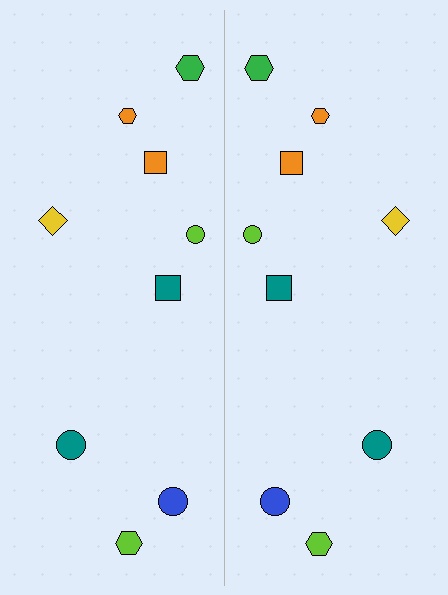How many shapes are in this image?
There are 18 shapes in this image.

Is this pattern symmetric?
Yes, this pattern has bilateral (reflection) symmetry.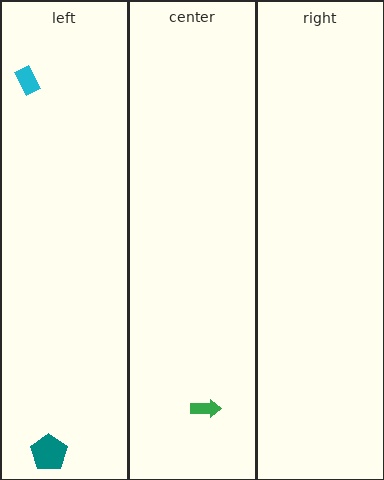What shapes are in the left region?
The teal pentagon, the cyan rectangle.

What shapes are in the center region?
The green arrow.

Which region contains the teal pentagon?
The left region.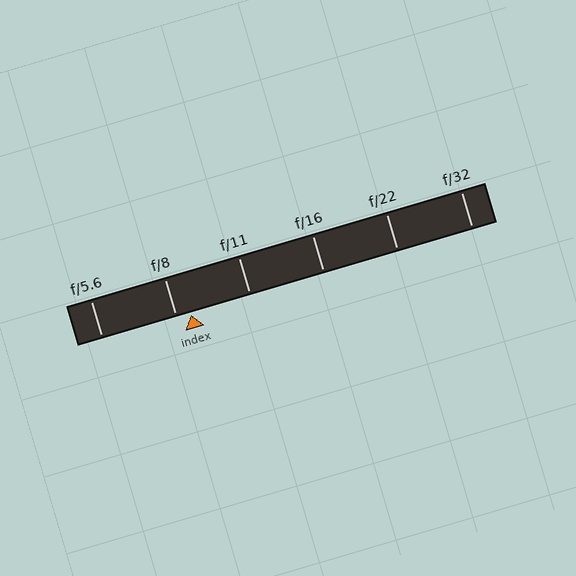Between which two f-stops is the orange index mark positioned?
The index mark is between f/8 and f/11.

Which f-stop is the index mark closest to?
The index mark is closest to f/8.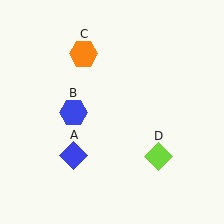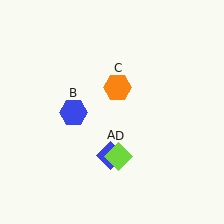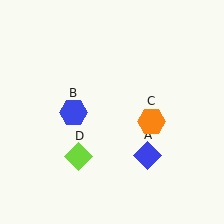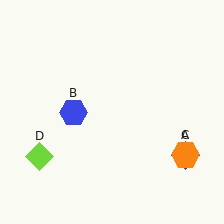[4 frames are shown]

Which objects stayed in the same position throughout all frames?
Blue hexagon (object B) remained stationary.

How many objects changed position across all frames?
3 objects changed position: blue diamond (object A), orange hexagon (object C), lime diamond (object D).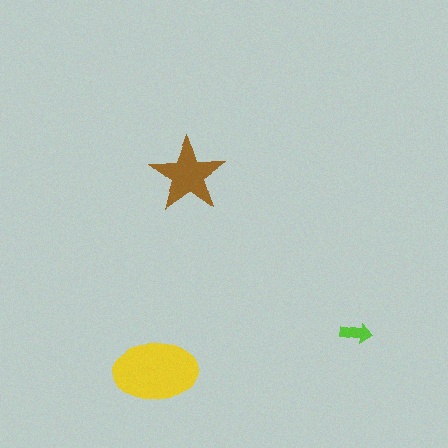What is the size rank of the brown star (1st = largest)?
2nd.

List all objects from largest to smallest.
The yellow ellipse, the brown star, the lime arrow.